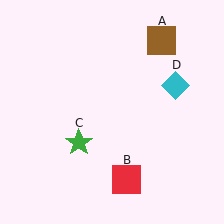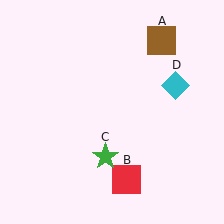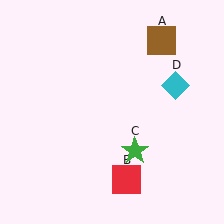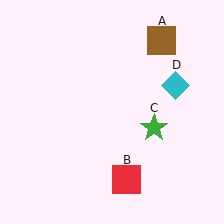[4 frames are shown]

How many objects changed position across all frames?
1 object changed position: green star (object C).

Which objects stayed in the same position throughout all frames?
Brown square (object A) and red square (object B) and cyan diamond (object D) remained stationary.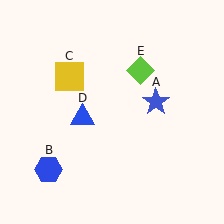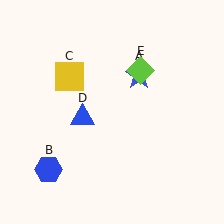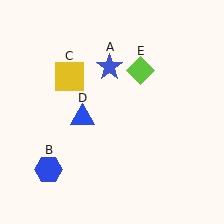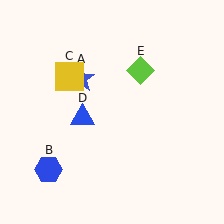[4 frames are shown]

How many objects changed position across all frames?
1 object changed position: blue star (object A).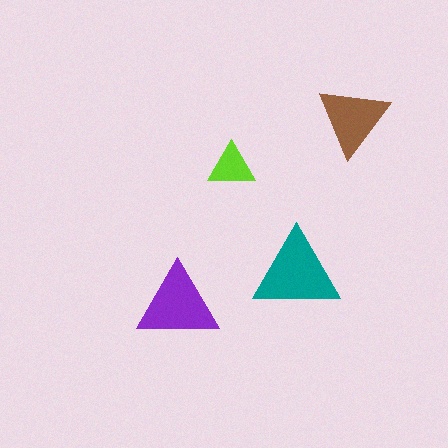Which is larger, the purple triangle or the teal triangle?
The teal one.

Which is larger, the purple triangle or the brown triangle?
The purple one.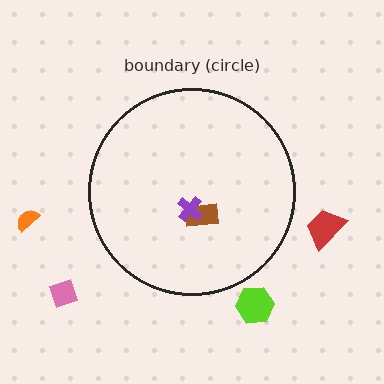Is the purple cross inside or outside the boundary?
Inside.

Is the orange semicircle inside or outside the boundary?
Outside.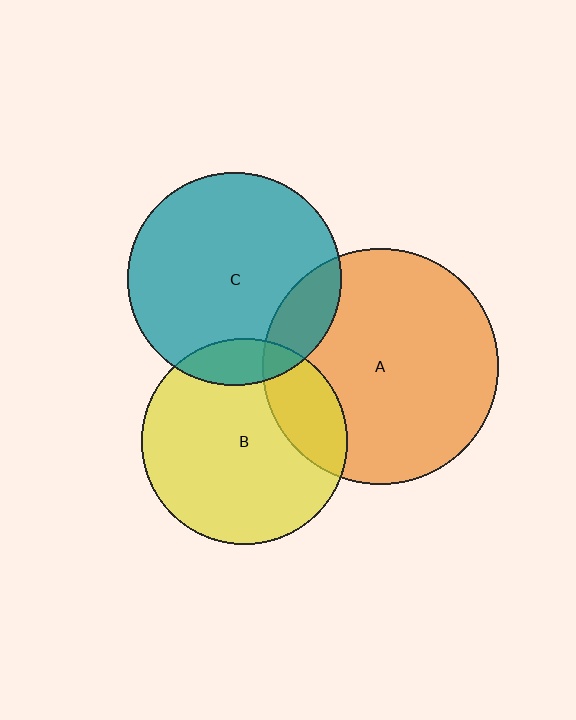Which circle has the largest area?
Circle A (orange).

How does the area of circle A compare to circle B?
Approximately 1.3 times.